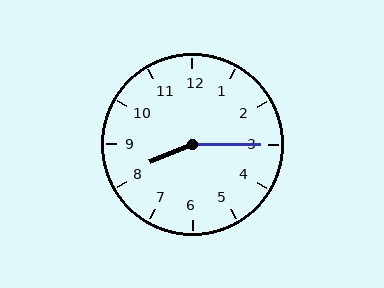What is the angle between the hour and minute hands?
Approximately 158 degrees.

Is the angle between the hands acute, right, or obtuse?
It is obtuse.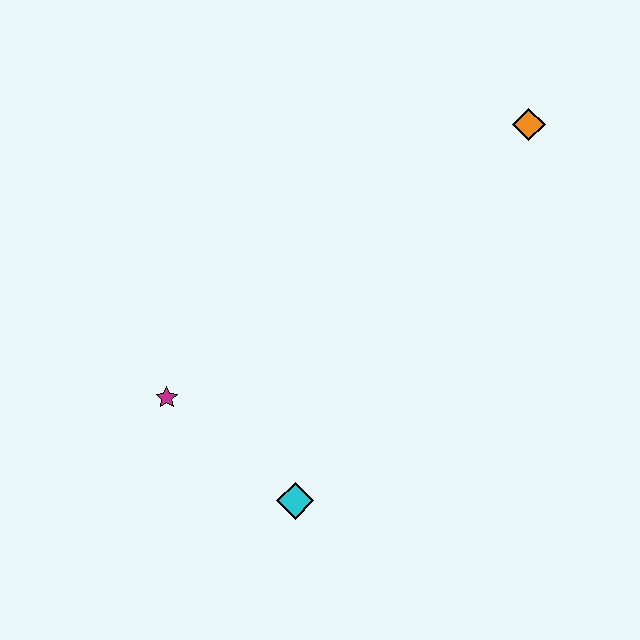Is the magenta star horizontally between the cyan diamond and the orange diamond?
No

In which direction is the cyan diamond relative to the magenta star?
The cyan diamond is to the right of the magenta star.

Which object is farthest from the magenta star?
The orange diamond is farthest from the magenta star.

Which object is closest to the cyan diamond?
The magenta star is closest to the cyan diamond.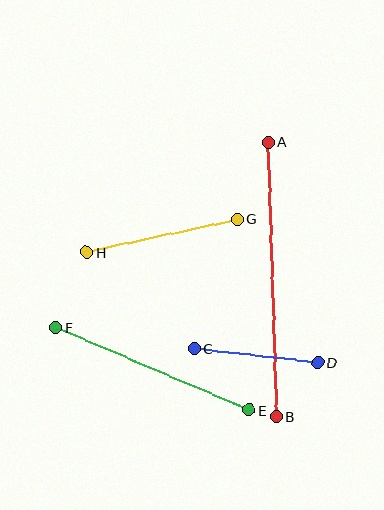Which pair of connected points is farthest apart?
Points A and B are farthest apart.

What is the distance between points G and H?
The distance is approximately 154 pixels.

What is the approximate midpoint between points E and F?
The midpoint is at approximately (152, 369) pixels.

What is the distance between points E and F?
The distance is approximately 210 pixels.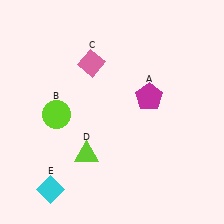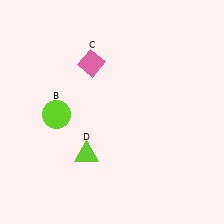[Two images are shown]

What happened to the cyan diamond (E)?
The cyan diamond (E) was removed in Image 2. It was in the bottom-left area of Image 1.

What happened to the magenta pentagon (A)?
The magenta pentagon (A) was removed in Image 2. It was in the top-right area of Image 1.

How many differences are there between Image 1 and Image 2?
There are 2 differences between the two images.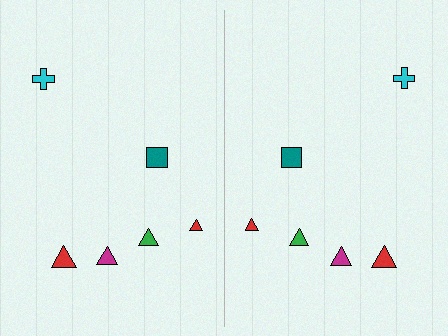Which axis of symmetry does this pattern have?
The pattern has a vertical axis of symmetry running through the center of the image.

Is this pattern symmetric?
Yes, this pattern has bilateral (reflection) symmetry.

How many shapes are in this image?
There are 12 shapes in this image.